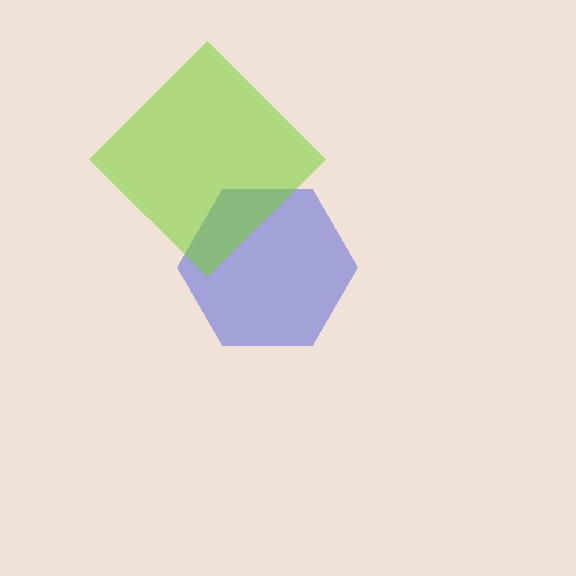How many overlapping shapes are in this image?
There are 2 overlapping shapes in the image.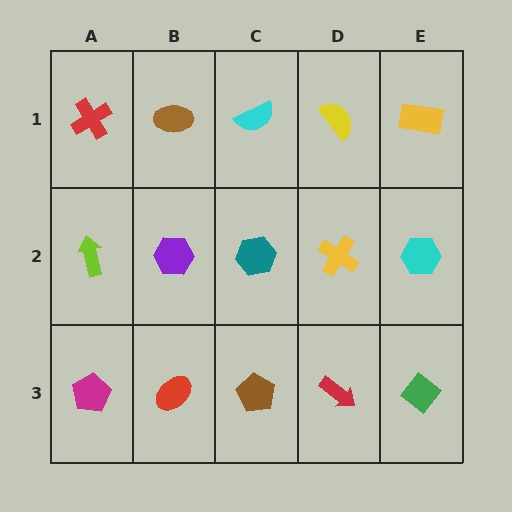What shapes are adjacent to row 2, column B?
A brown ellipse (row 1, column B), a red ellipse (row 3, column B), a lime arrow (row 2, column A), a teal hexagon (row 2, column C).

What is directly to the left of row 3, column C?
A red ellipse.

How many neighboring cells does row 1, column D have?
3.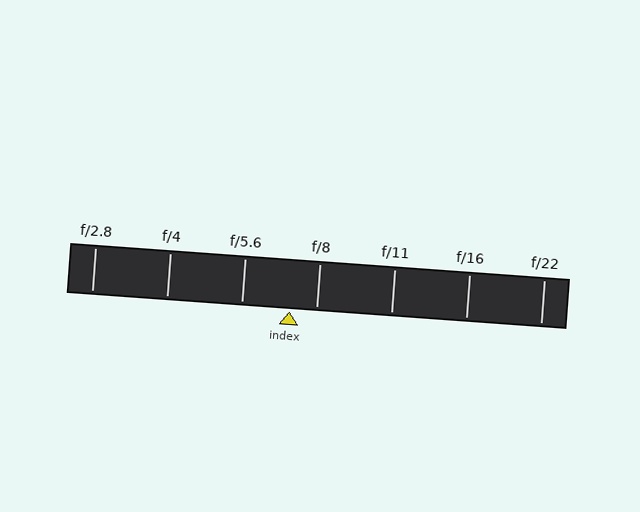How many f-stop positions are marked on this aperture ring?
There are 7 f-stop positions marked.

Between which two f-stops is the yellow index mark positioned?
The index mark is between f/5.6 and f/8.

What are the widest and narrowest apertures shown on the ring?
The widest aperture shown is f/2.8 and the narrowest is f/22.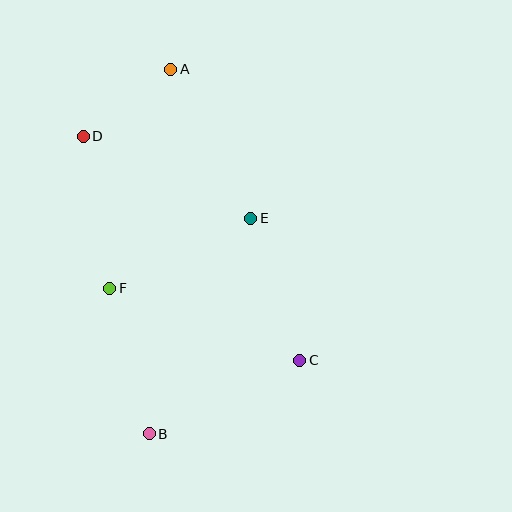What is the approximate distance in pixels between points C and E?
The distance between C and E is approximately 150 pixels.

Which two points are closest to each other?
Points A and D are closest to each other.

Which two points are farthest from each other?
Points A and B are farthest from each other.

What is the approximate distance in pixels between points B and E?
The distance between B and E is approximately 238 pixels.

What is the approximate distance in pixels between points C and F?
The distance between C and F is approximately 203 pixels.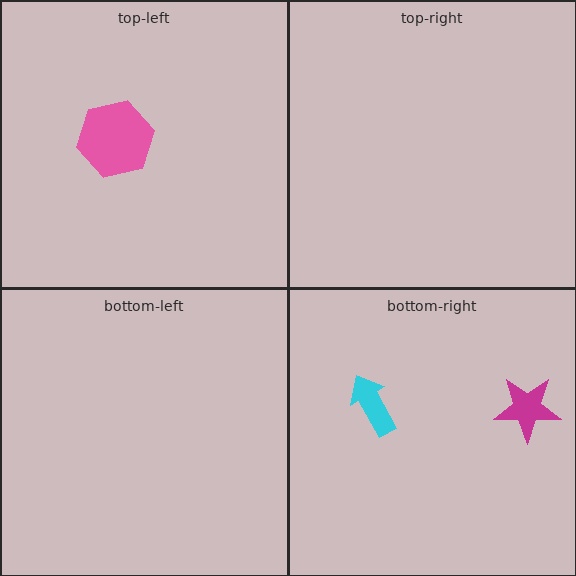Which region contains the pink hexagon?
The top-left region.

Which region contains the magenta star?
The bottom-right region.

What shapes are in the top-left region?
The pink hexagon.